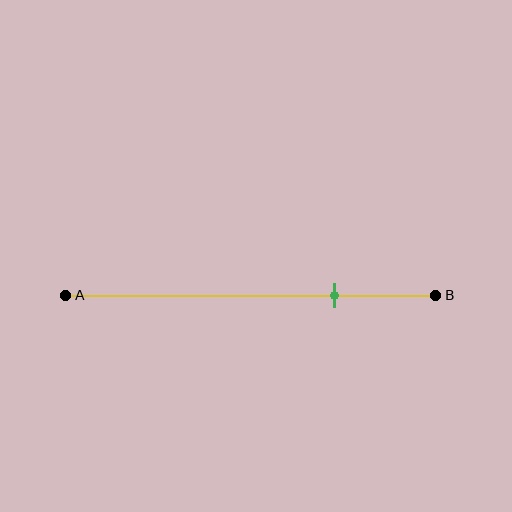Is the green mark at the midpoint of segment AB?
No, the mark is at about 75% from A, not at the 50% midpoint.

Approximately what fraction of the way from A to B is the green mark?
The green mark is approximately 75% of the way from A to B.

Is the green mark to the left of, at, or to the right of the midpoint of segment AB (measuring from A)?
The green mark is to the right of the midpoint of segment AB.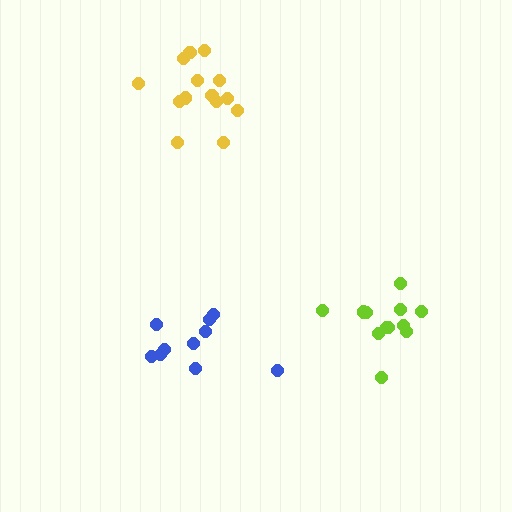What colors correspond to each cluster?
The clusters are colored: lime, yellow, blue.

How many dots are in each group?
Group 1: 12 dots, Group 2: 14 dots, Group 3: 10 dots (36 total).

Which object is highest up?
The yellow cluster is topmost.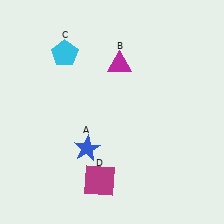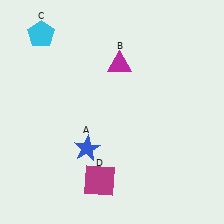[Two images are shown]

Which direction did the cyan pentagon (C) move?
The cyan pentagon (C) moved left.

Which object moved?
The cyan pentagon (C) moved left.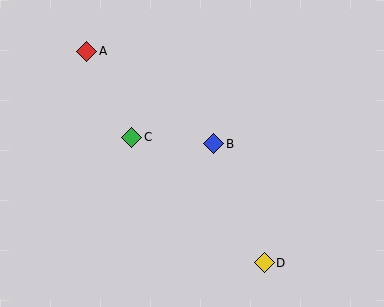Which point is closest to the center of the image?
Point B at (214, 144) is closest to the center.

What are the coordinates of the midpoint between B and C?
The midpoint between B and C is at (173, 140).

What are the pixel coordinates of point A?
Point A is at (87, 51).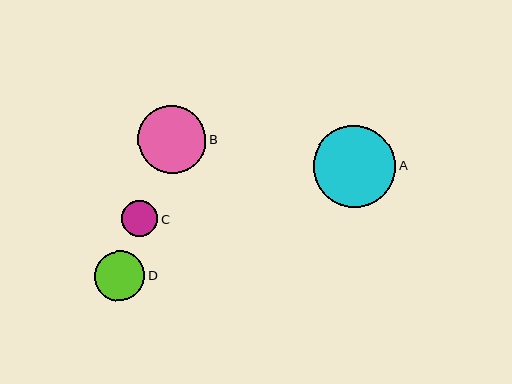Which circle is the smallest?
Circle C is the smallest with a size of approximately 36 pixels.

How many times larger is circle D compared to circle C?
Circle D is approximately 1.4 times the size of circle C.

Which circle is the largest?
Circle A is the largest with a size of approximately 82 pixels.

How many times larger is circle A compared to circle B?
Circle A is approximately 1.2 times the size of circle B.